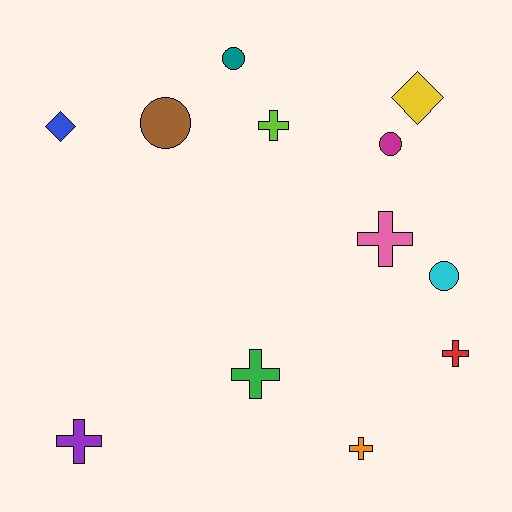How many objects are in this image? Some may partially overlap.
There are 12 objects.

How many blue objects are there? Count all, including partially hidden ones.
There is 1 blue object.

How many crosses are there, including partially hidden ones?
There are 6 crosses.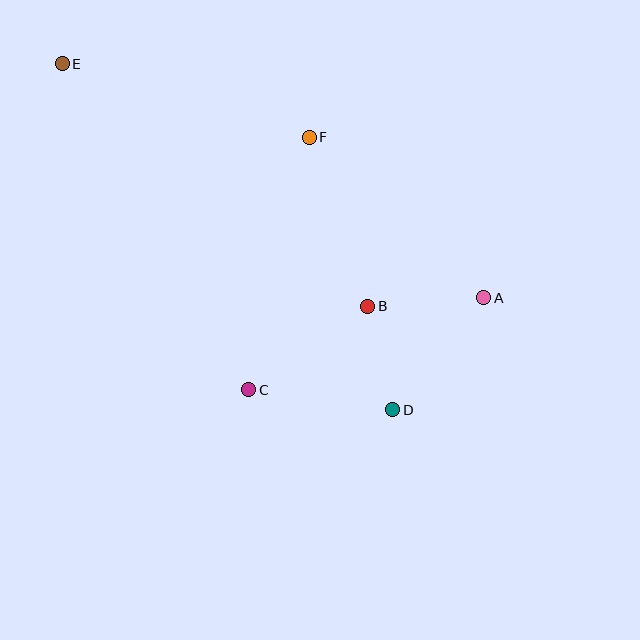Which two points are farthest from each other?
Points A and E are farthest from each other.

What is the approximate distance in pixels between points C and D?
The distance between C and D is approximately 145 pixels.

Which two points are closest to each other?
Points B and D are closest to each other.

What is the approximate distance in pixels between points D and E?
The distance between D and E is approximately 478 pixels.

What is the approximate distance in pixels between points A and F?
The distance between A and F is approximately 238 pixels.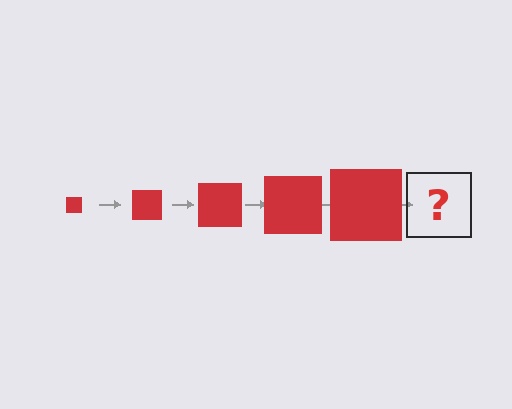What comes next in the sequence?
The next element should be a red square, larger than the previous one.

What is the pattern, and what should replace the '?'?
The pattern is that the square gets progressively larger each step. The '?' should be a red square, larger than the previous one.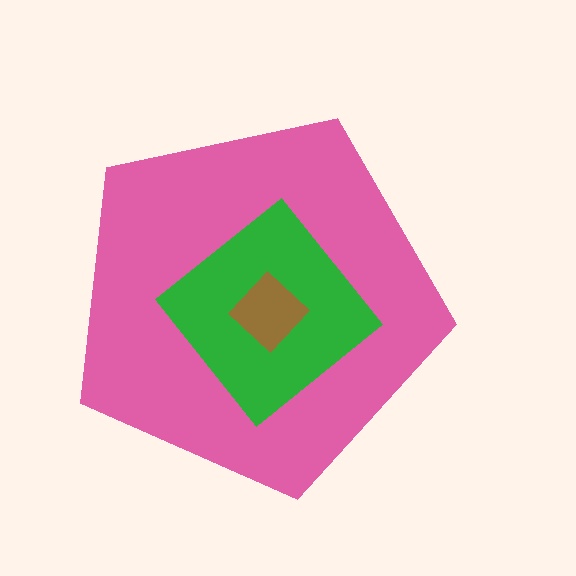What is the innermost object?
The brown diamond.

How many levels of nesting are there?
3.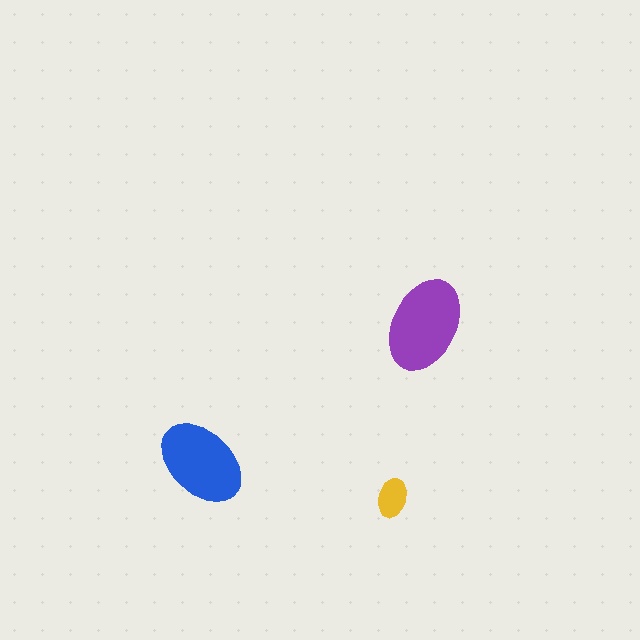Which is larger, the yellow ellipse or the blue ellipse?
The blue one.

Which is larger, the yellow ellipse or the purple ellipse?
The purple one.